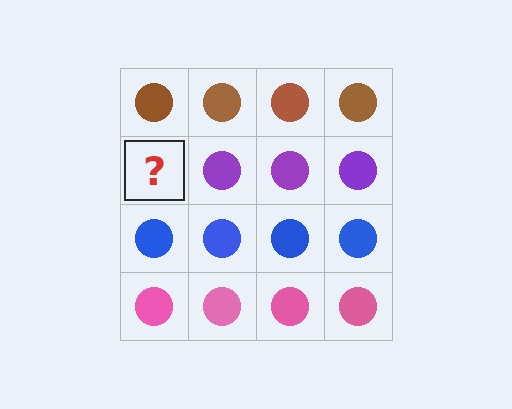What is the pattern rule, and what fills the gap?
The rule is that each row has a consistent color. The gap should be filled with a purple circle.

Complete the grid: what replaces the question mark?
The question mark should be replaced with a purple circle.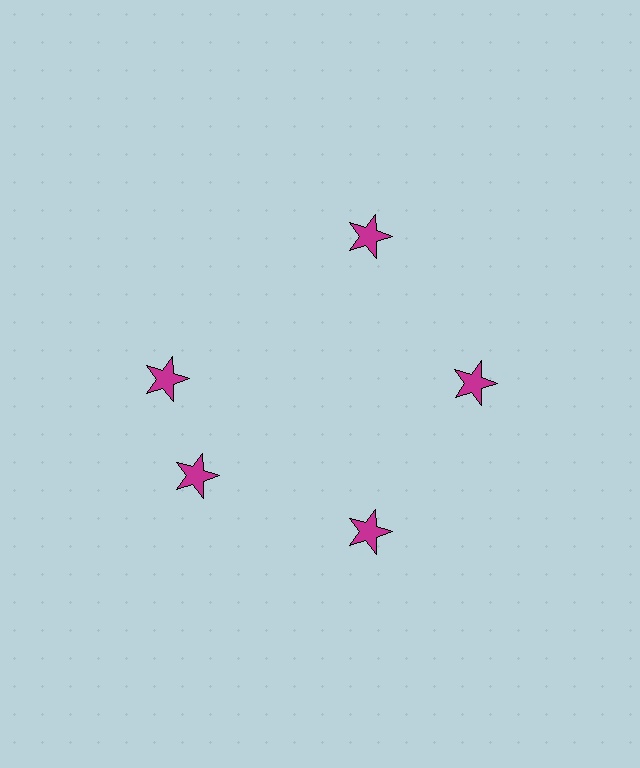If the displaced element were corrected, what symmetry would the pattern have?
It would have 5-fold rotational symmetry — the pattern would map onto itself every 72 degrees.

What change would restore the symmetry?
The symmetry would be restored by rotating it back into even spacing with its neighbors so that all 5 stars sit at equal angles and equal distance from the center.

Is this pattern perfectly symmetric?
No. The 5 magenta stars are arranged in a ring, but one element near the 10 o'clock position is rotated out of alignment along the ring, breaking the 5-fold rotational symmetry.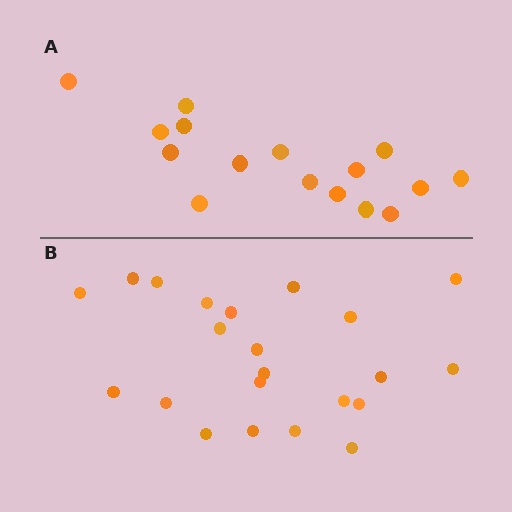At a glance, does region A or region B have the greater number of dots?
Region B (the bottom region) has more dots.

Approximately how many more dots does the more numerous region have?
Region B has about 6 more dots than region A.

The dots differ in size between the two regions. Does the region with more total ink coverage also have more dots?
No. Region A has more total ink coverage because its dots are larger, but region B actually contains more individual dots. Total area can be misleading — the number of items is what matters here.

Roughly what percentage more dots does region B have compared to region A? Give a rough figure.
About 40% more.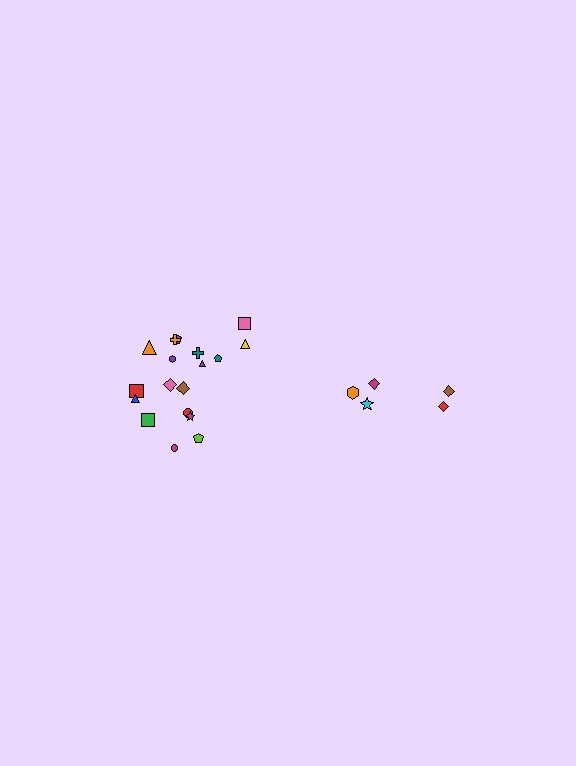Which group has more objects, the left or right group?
The left group.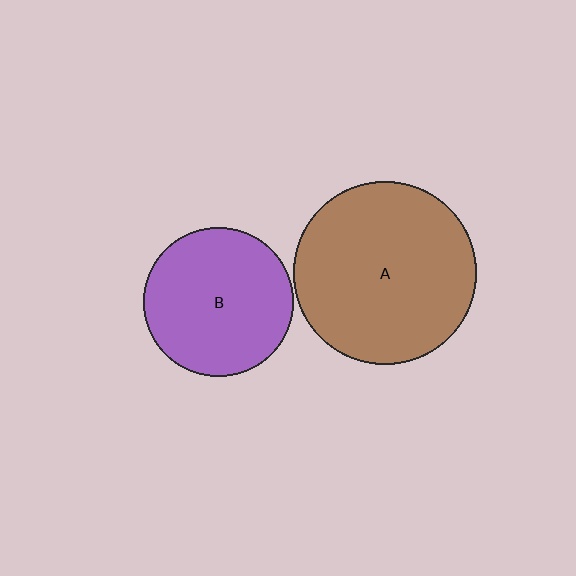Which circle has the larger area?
Circle A (brown).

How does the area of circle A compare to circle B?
Approximately 1.5 times.